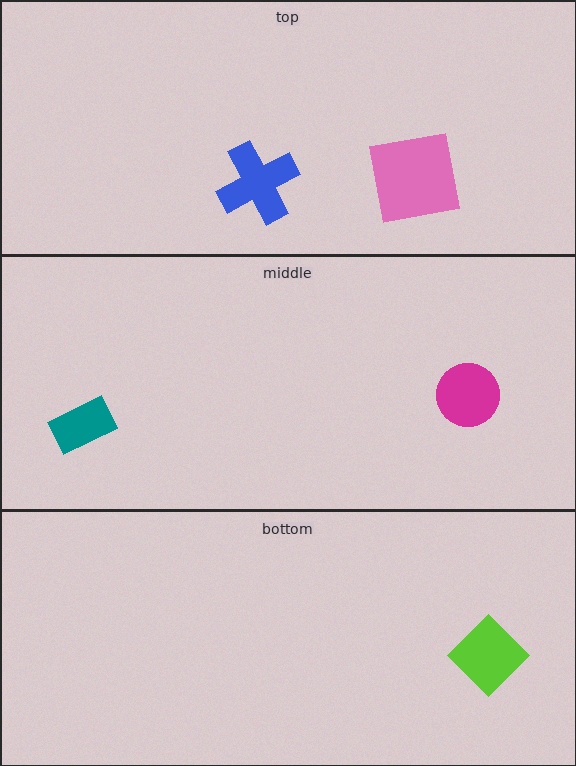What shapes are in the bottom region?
The lime diamond.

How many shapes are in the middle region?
2.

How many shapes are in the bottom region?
1.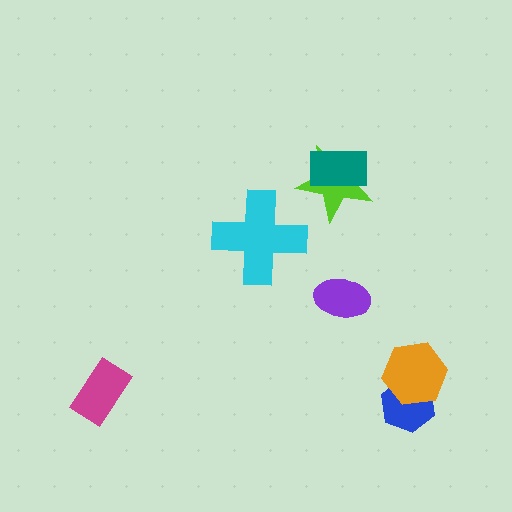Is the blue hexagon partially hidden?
Yes, it is partially covered by another shape.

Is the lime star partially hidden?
Yes, it is partially covered by another shape.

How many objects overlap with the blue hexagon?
1 object overlaps with the blue hexagon.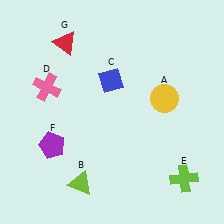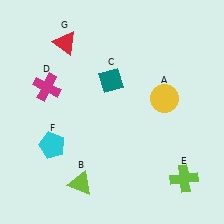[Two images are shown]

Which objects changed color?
C changed from blue to teal. D changed from pink to magenta. F changed from purple to cyan.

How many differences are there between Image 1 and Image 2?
There are 3 differences between the two images.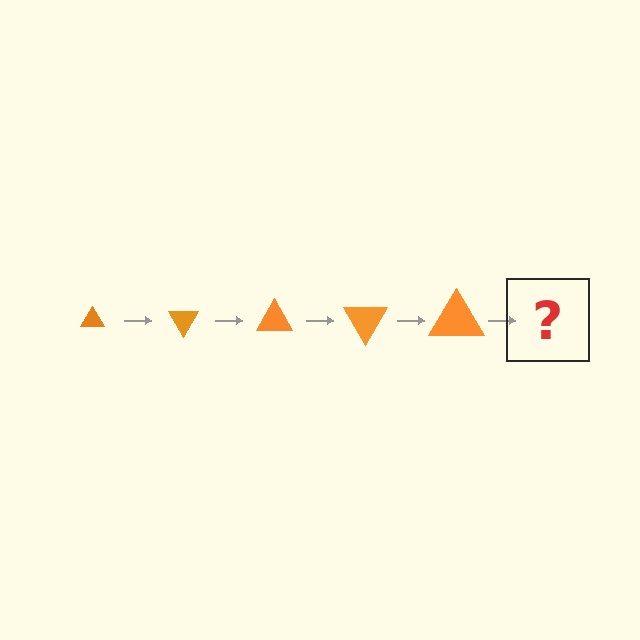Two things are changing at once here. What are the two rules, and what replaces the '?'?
The two rules are that the triangle grows larger each step and it rotates 60 degrees each step. The '?' should be a triangle, larger than the previous one and rotated 300 degrees from the start.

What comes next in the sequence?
The next element should be a triangle, larger than the previous one and rotated 300 degrees from the start.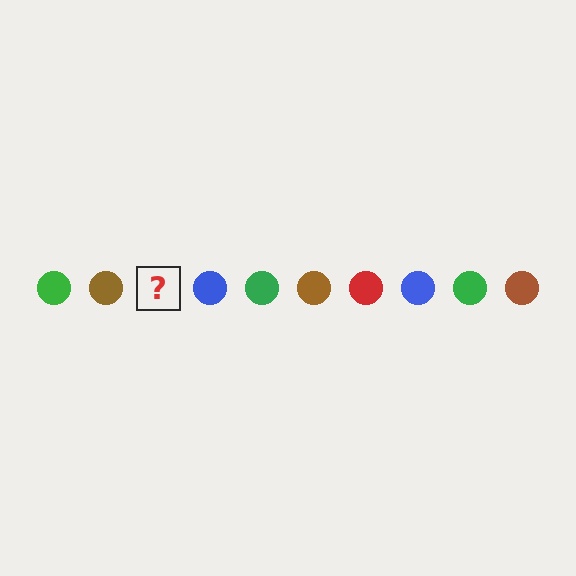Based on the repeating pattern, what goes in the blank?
The blank should be a red circle.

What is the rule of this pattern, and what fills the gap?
The rule is that the pattern cycles through green, brown, red, blue circles. The gap should be filled with a red circle.